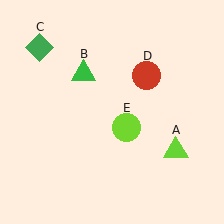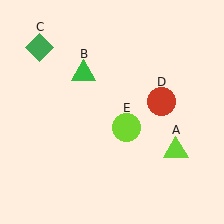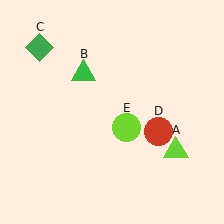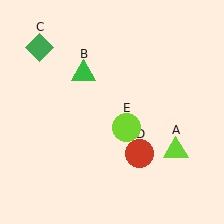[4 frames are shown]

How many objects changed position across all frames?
1 object changed position: red circle (object D).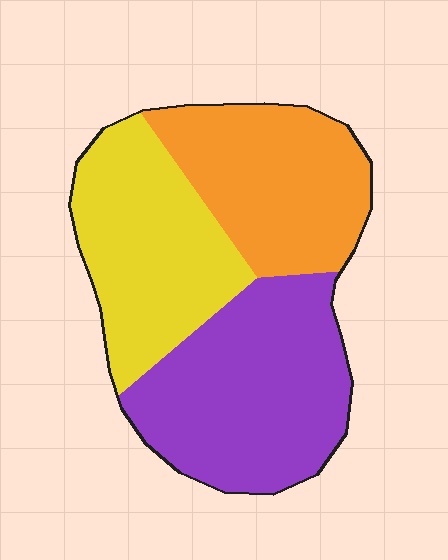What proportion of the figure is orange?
Orange takes up about one third (1/3) of the figure.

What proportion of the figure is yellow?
Yellow takes up between a quarter and a half of the figure.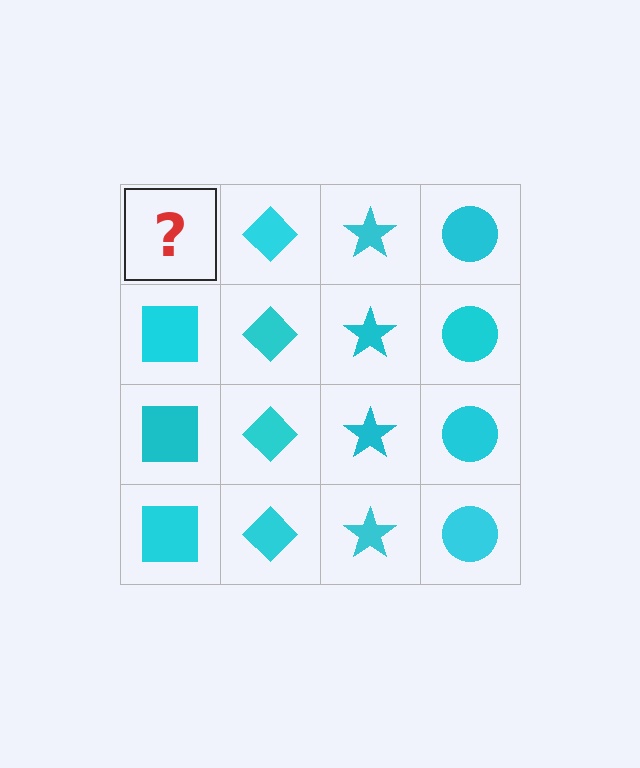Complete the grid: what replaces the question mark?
The question mark should be replaced with a cyan square.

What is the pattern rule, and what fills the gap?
The rule is that each column has a consistent shape. The gap should be filled with a cyan square.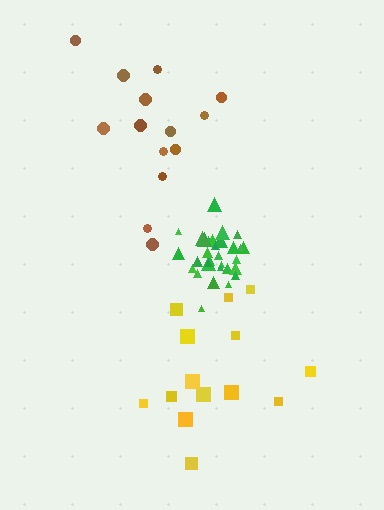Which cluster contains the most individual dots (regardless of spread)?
Green (33).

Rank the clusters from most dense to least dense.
green, yellow, brown.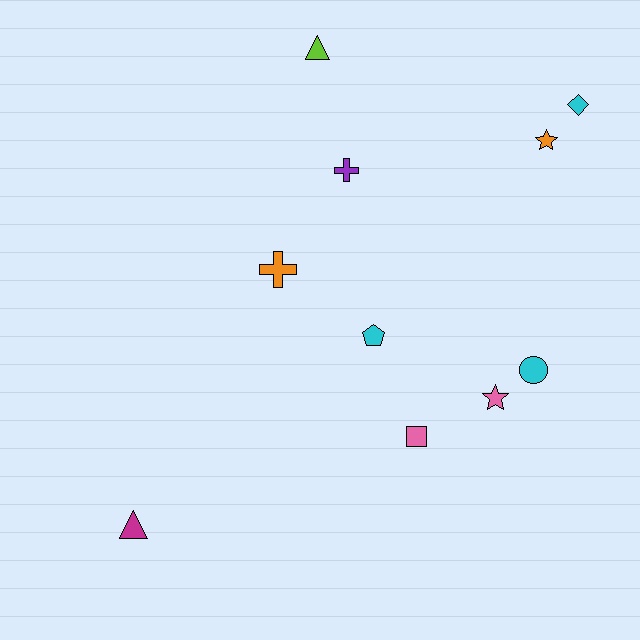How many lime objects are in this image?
There is 1 lime object.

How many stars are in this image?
There are 2 stars.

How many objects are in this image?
There are 10 objects.